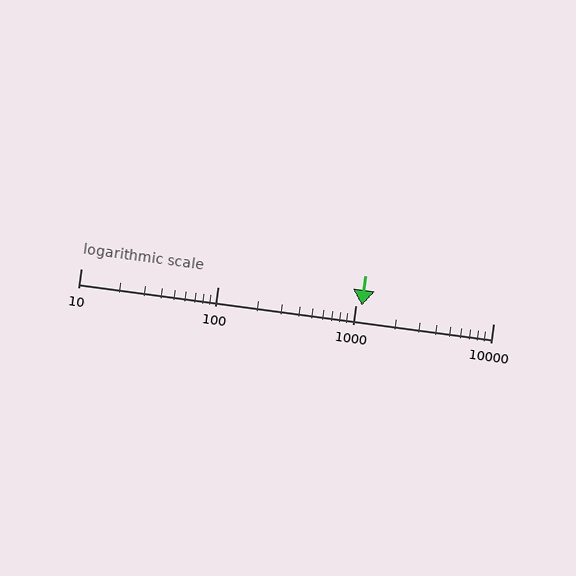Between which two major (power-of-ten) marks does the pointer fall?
The pointer is between 1000 and 10000.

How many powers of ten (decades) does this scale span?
The scale spans 3 decades, from 10 to 10000.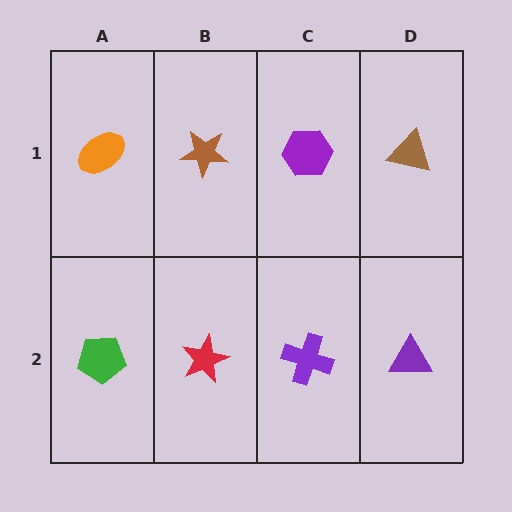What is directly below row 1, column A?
A green pentagon.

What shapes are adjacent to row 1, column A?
A green pentagon (row 2, column A), a brown star (row 1, column B).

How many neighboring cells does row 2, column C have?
3.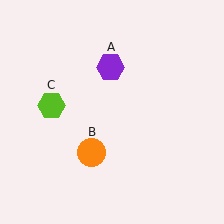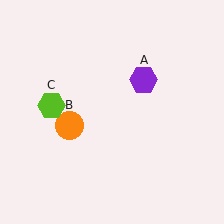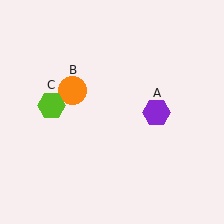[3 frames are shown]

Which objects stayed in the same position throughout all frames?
Lime hexagon (object C) remained stationary.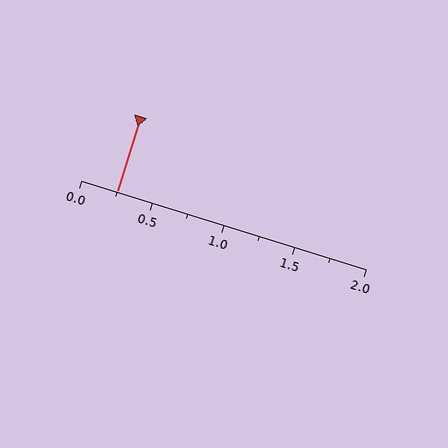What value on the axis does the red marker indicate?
The marker indicates approximately 0.25.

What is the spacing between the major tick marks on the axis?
The major ticks are spaced 0.5 apart.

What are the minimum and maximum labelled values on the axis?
The axis runs from 0.0 to 2.0.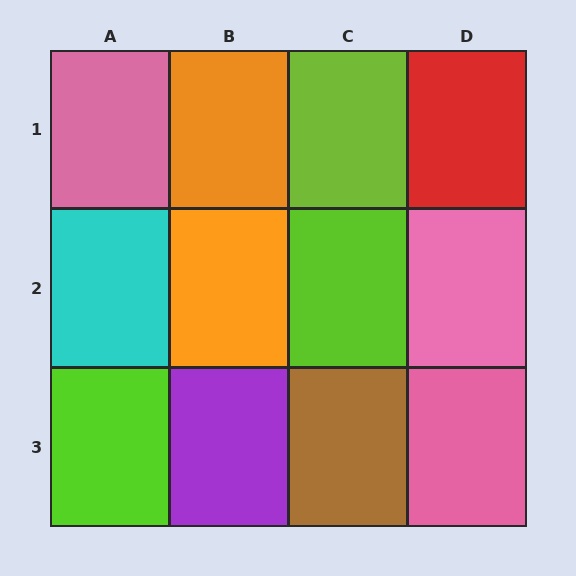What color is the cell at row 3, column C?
Brown.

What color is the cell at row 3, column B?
Purple.